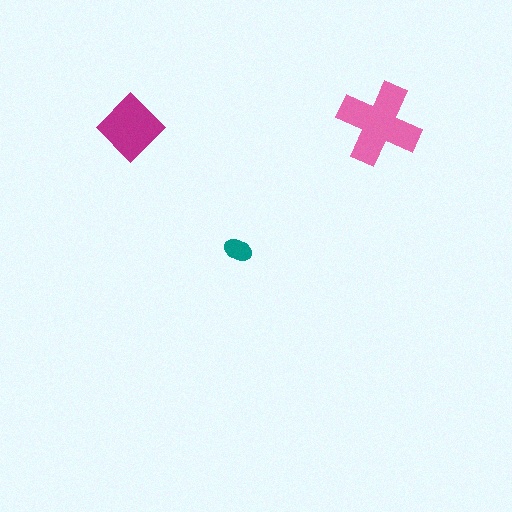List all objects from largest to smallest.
The pink cross, the magenta diamond, the teal ellipse.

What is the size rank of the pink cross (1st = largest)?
1st.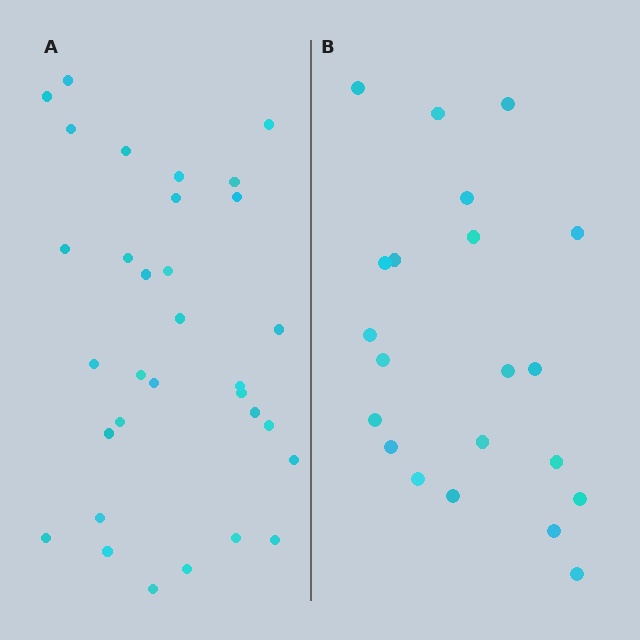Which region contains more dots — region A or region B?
Region A (the left region) has more dots.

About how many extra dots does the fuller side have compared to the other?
Region A has roughly 12 or so more dots than region B.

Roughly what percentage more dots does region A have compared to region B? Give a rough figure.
About 50% more.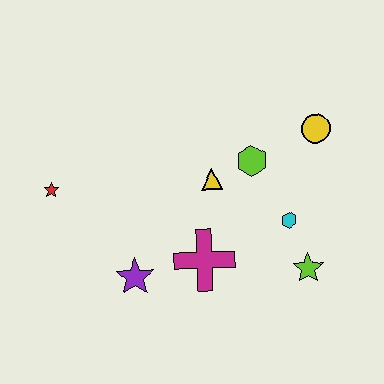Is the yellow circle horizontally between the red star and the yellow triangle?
No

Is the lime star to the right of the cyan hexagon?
Yes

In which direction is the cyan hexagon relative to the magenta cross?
The cyan hexagon is to the right of the magenta cross.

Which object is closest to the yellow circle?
The lime hexagon is closest to the yellow circle.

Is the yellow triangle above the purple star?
Yes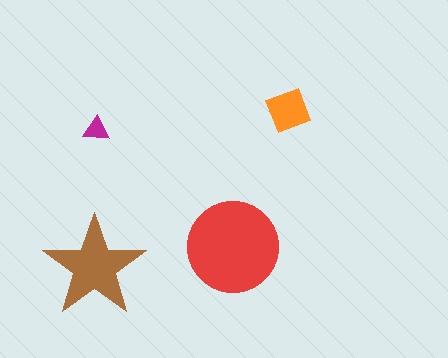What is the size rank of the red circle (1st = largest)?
1st.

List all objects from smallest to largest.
The magenta triangle, the orange diamond, the brown star, the red circle.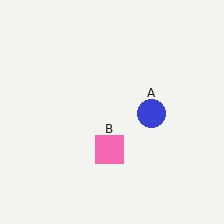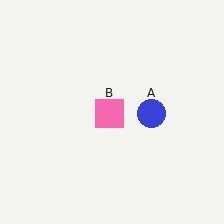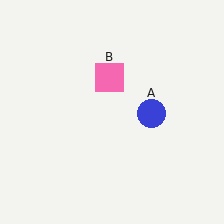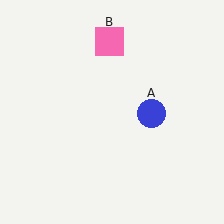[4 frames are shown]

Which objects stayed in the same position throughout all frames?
Blue circle (object A) remained stationary.